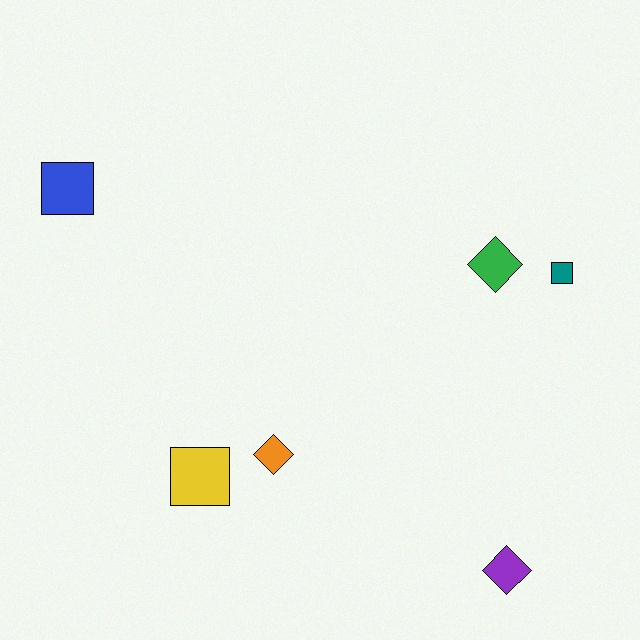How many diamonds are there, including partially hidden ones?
There are 3 diamonds.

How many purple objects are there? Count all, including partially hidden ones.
There is 1 purple object.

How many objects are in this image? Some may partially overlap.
There are 6 objects.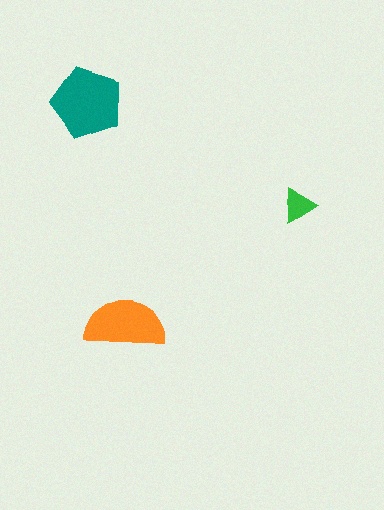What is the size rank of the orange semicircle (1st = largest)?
2nd.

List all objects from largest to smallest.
The teal pentagon, the orange semicircle, the green triangle.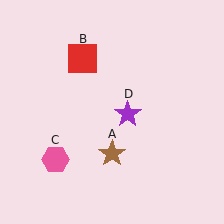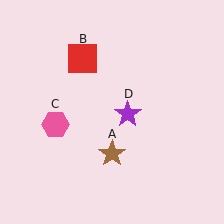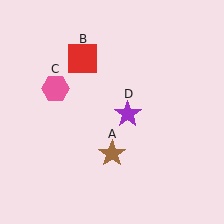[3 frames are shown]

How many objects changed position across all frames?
1 object changed position: pink hexagon (object C).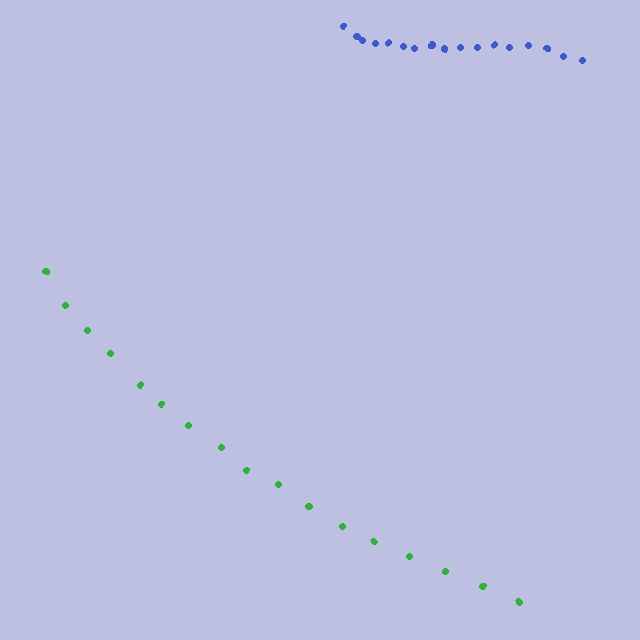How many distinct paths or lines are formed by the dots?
There are 2 distinct paths.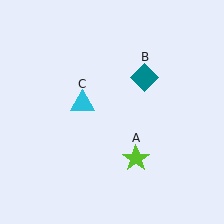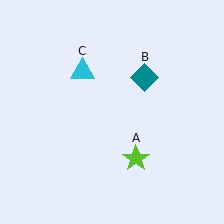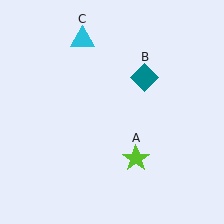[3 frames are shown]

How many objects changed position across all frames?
1 object changed position: cyan triangle (object C).